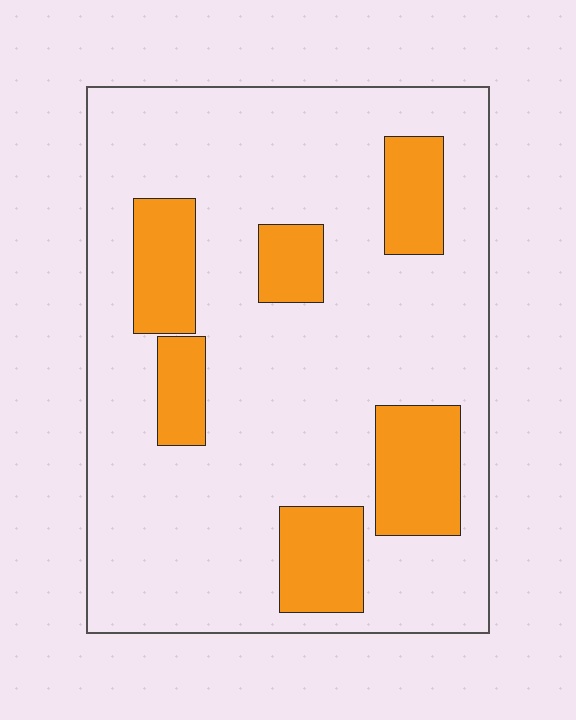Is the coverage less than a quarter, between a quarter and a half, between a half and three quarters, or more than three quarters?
Less than a quarter.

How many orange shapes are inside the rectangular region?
6.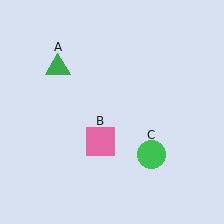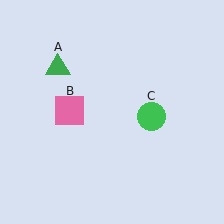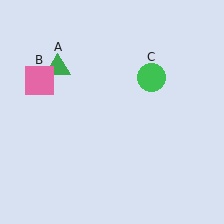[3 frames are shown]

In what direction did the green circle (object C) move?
The green circle (object C) moved up.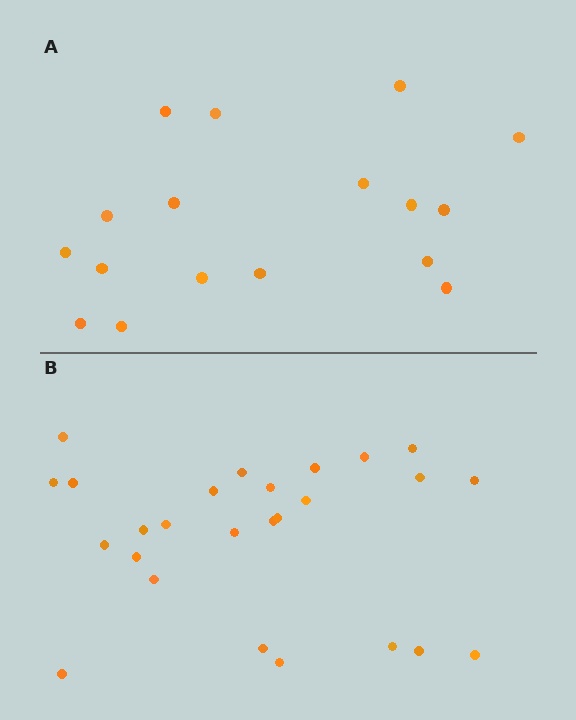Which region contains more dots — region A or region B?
Region B (the bottom region) has more dots.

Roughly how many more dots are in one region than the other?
Region B has roughly 8 or so more dots than region A.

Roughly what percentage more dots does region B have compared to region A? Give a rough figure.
About 55% more.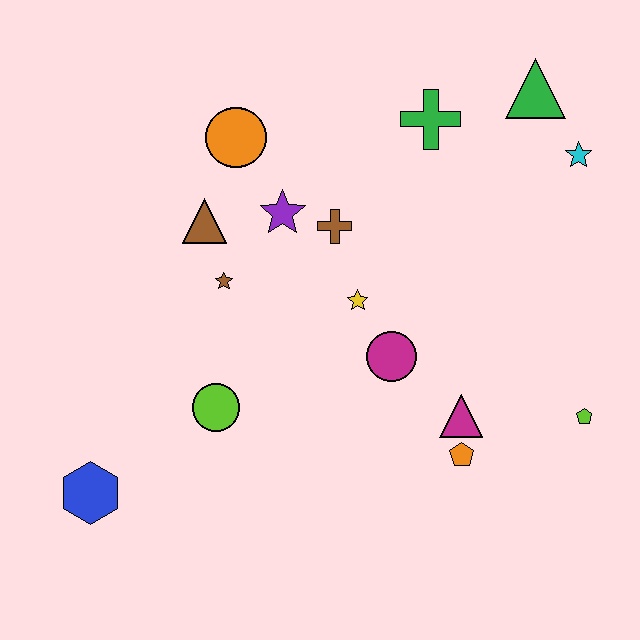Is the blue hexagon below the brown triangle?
Yes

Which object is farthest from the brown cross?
The blue hexagon is farthest from the brown cross.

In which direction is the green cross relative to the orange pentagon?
The green cross is above the orange pentagon.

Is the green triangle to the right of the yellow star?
Yes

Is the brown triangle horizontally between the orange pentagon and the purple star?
No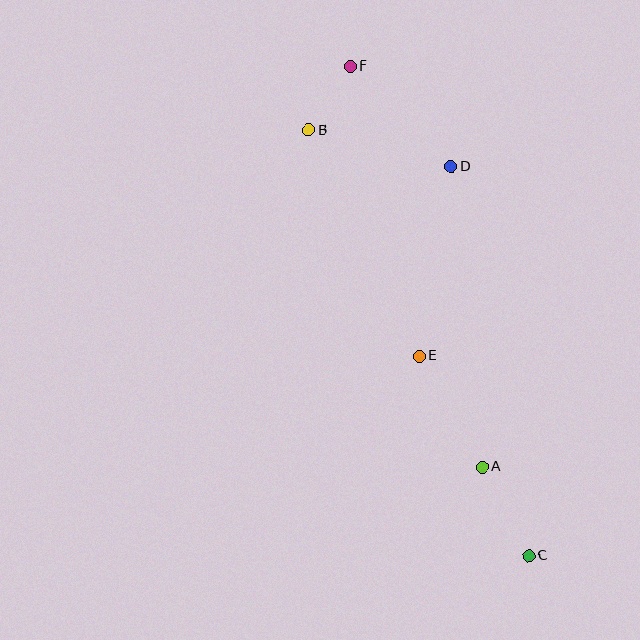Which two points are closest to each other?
Points B and F are closest to each other.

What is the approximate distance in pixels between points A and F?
The distance between A and F is approximately 422 pixels.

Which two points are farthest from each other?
Points C and F are farthest from each other.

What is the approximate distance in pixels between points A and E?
The distance between A and E is approximately 127 pixels.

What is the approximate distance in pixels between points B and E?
The distance between B and E is approximately 251 pixels.